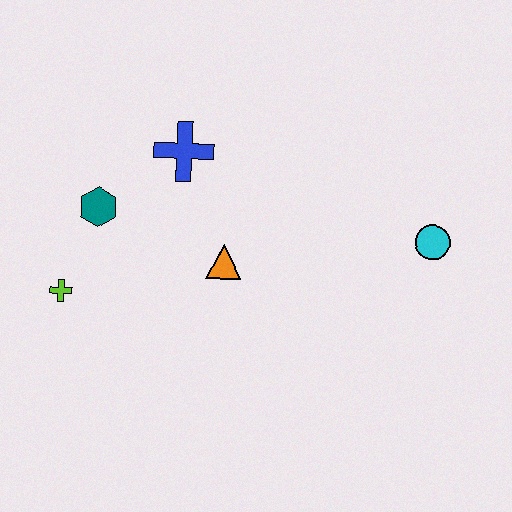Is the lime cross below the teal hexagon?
Yes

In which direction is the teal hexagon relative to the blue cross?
The teal hexagon is to the left of the blue cross.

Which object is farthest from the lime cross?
The cyan circle is farthest from the lime cross.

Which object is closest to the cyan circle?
The orange triangle is closest to the cyan circle.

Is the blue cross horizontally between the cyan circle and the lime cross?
Yes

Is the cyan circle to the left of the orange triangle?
No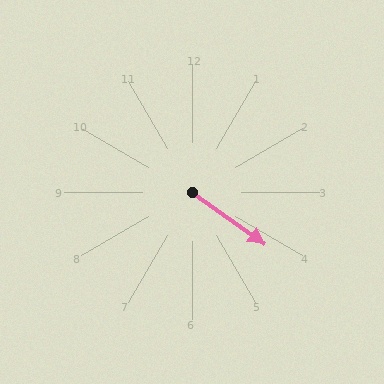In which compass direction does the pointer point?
Southeast.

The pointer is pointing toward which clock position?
Roughly 4 o'clock.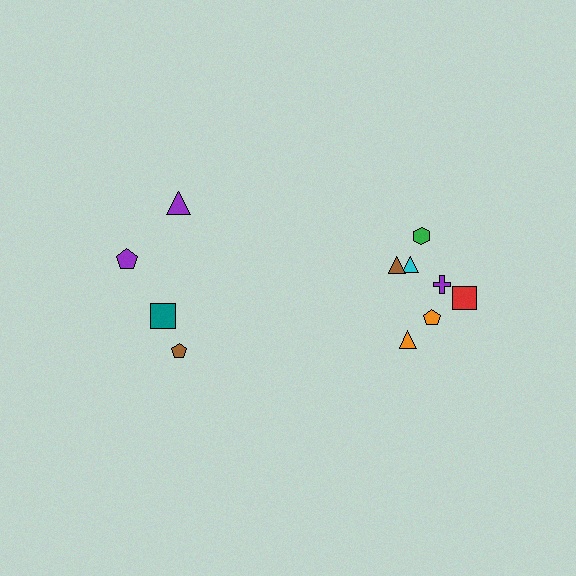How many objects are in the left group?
There are 4 objects.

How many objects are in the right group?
There are 7 objects.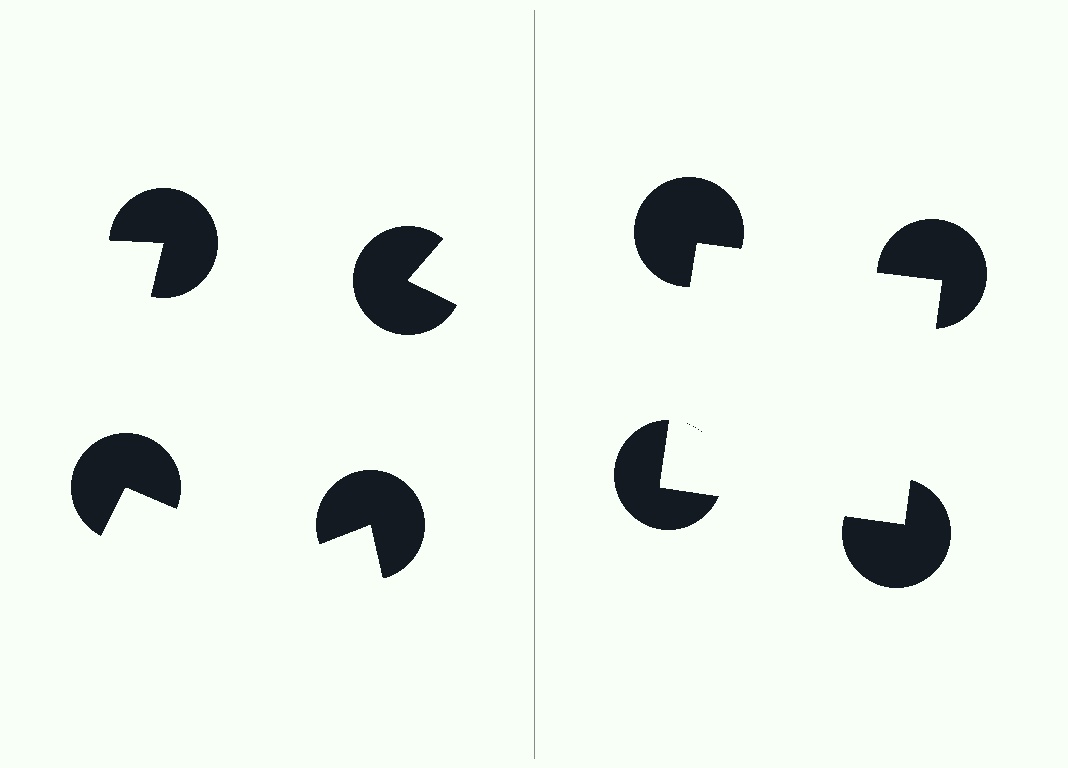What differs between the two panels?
The pac-man discs are positioned identically on both sides; only the wedge orientations differ. On the right they align to a square; on the left they are misaligned.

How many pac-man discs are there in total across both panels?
8 — 4 on each side.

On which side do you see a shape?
An illusory square appears on the right side. On the left side the wedge cuts are rotated, so no coherent shape forms.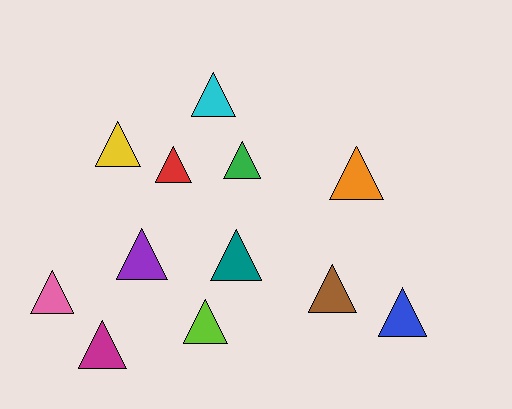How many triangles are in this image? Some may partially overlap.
There are 12 triangles.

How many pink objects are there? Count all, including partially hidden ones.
There is 1 pink object.